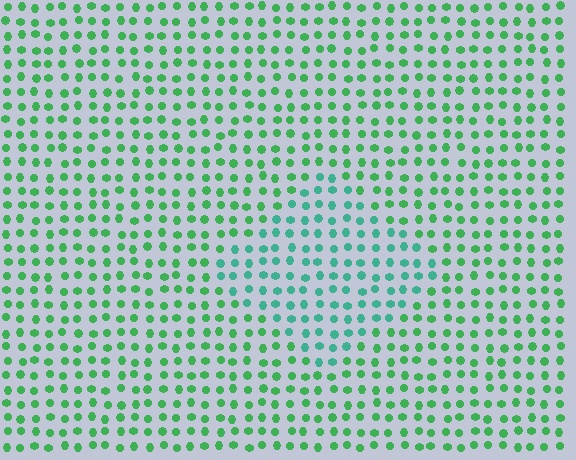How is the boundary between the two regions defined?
The boundary is defined purely by a slight shift in hue (about 32 degrees). Spacing, size, and orientation are identical on both sides.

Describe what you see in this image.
The image is filled with small green elements in a uniform arrangement. A diamond-shaped region is visible where the elements are tinted to a slightly different hue, forming a subtle color boundary.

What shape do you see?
I see a diamond.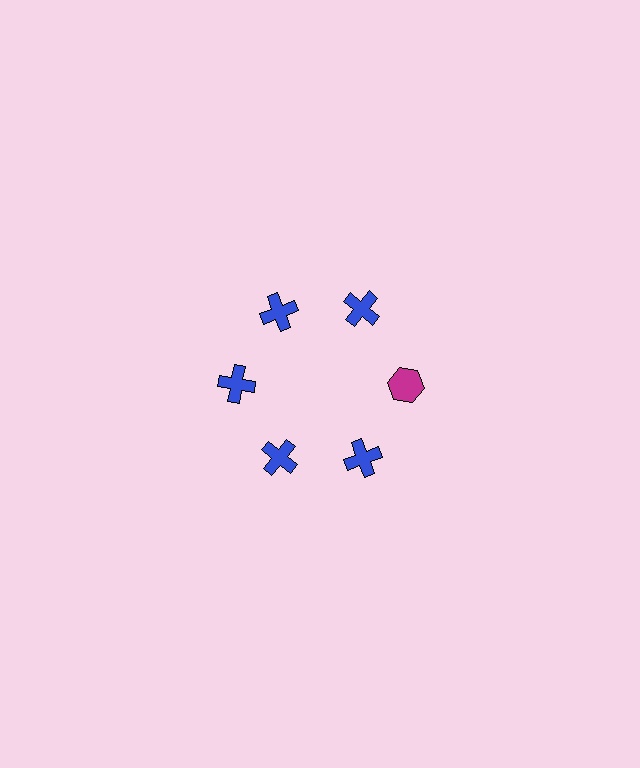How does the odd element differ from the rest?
It differs in both color (magenta instead of blue) and shape (hexagon instead of cross).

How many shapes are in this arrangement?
There are 6 shapes arranged in a ring pattern.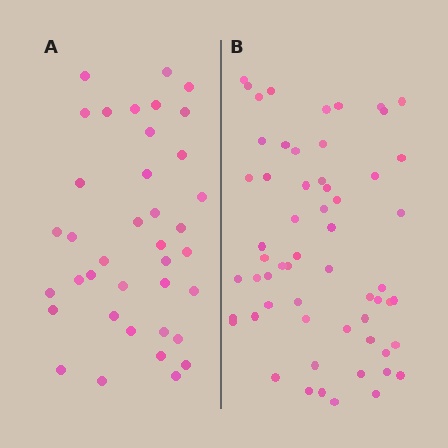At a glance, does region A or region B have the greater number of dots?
Region B (the right region) has more dots.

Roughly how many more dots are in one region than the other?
Region B has approximately 20 more dots than region A.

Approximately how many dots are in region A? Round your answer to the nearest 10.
About 40 dots. (The exact count is 38, which rounds to 40.)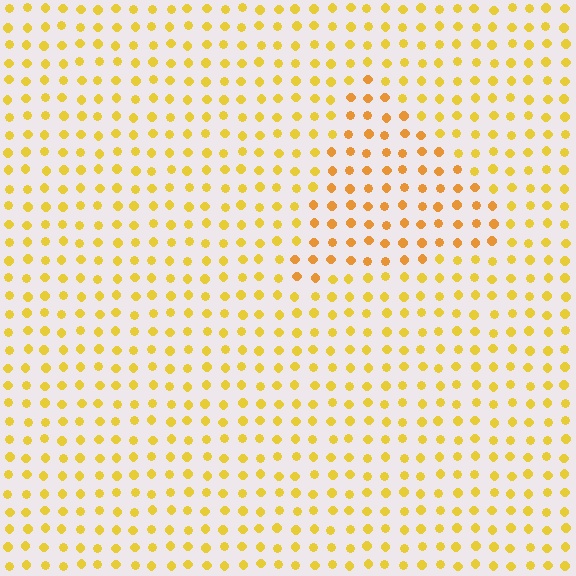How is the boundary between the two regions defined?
The boundary is defined purely by a slight shift in hue (about 19 degrees). Spacing, size, and orientation are identical on both sides.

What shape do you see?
I see a triangle.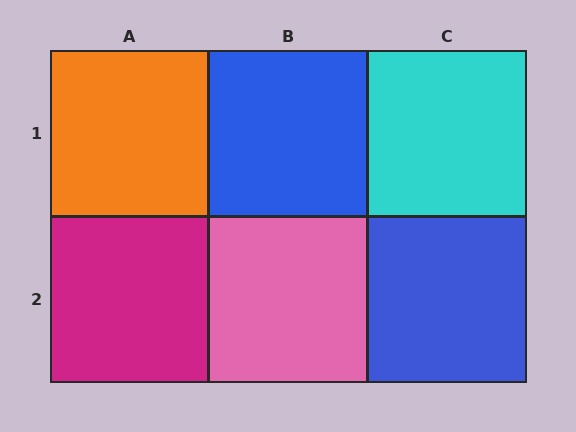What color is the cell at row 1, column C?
Cyan.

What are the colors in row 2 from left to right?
Magenta, pink, blue.